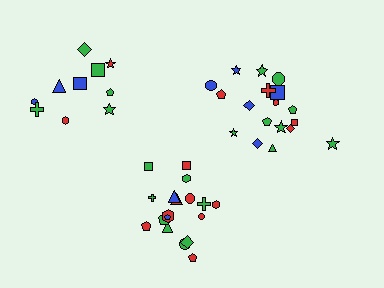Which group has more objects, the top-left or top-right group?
The top-right group.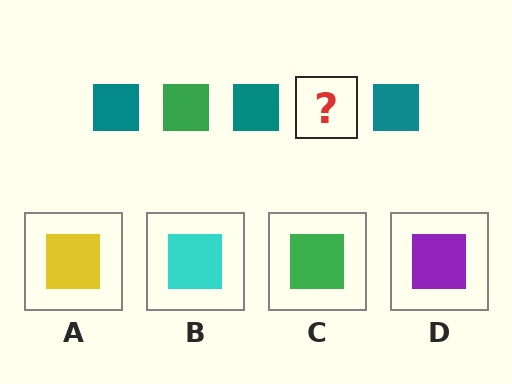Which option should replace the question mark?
Option C.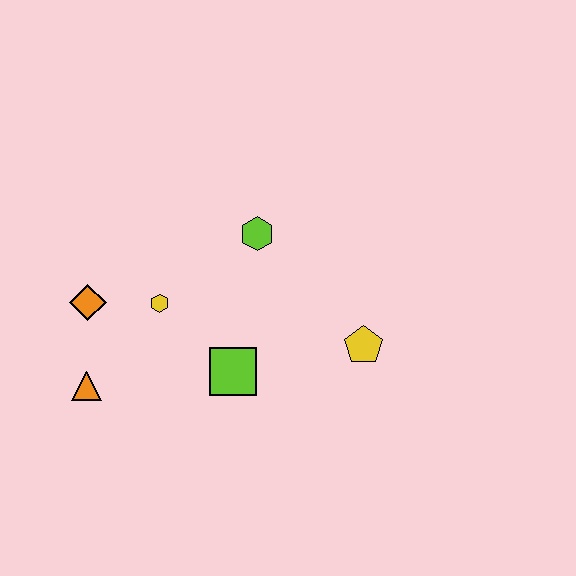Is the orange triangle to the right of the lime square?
No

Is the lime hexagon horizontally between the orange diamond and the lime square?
No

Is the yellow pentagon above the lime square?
Yes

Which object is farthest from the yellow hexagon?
The yellow pentagon is farthest from the yellow hexagon.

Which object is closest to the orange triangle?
The orange diamond is closest to the orange triangle.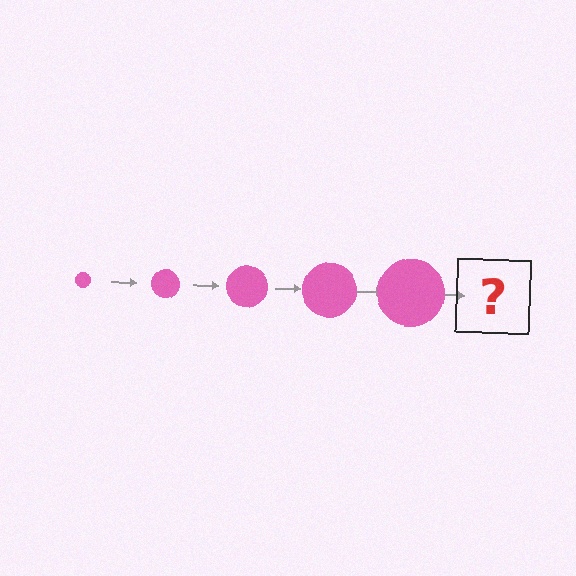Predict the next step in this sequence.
The next step is a pink circle, larger than the previous one.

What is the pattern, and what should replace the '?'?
The pattern is that the circle gets progressively larger each step. The '?' should be a pink circle, larger than the previous one.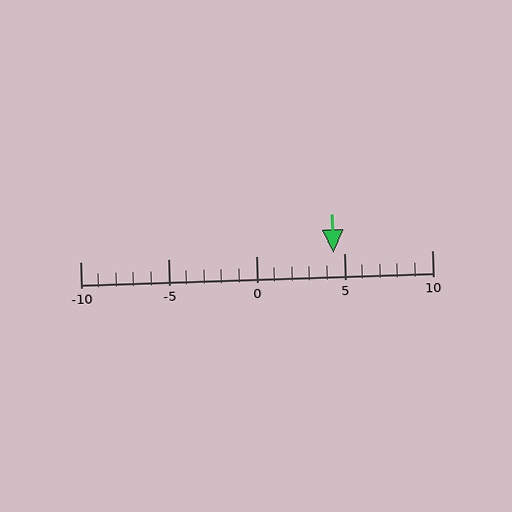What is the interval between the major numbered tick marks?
The major tick marks are spaced 5 units apart.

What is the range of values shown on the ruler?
The ruler shows values from -10 to 10.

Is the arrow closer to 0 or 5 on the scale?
The arrow is closer to 5.